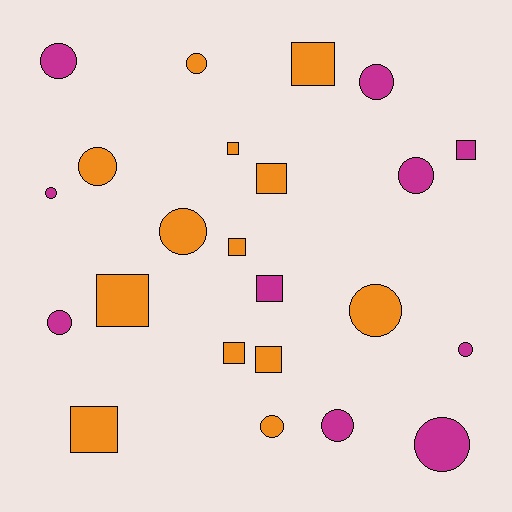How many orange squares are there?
There are 8 orange squares.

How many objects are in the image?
There are 23 objects.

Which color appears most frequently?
Orange, with 13 objects.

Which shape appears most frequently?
Circle, with 13 objects.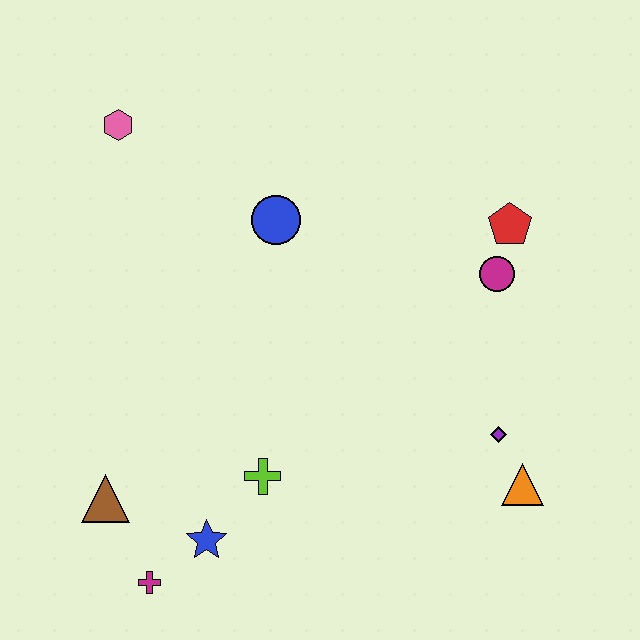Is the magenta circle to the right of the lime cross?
Yes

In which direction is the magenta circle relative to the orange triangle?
The magenta circle is above the orange triangle.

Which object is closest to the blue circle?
The pink hexagon is closest to the blue circle.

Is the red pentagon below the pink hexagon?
Yes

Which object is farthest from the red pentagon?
The magenta cross is farthest from the red pentagon.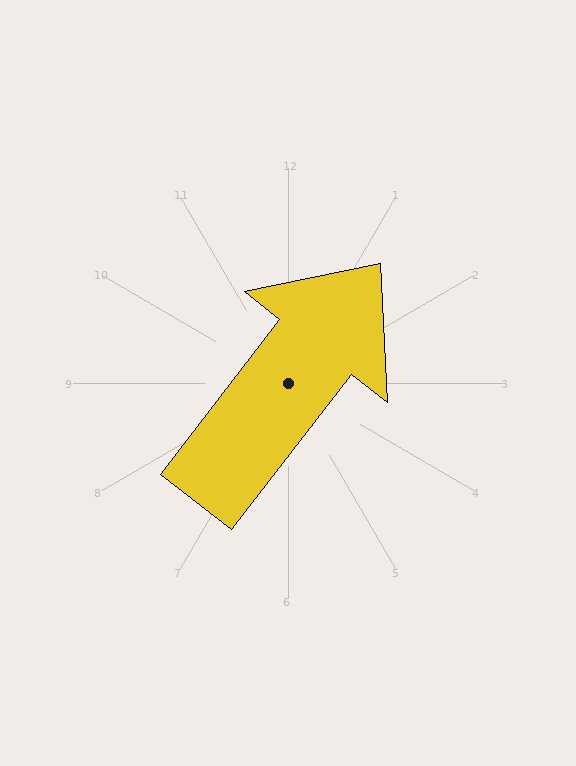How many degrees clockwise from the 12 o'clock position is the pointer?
Approximately 38 degrees.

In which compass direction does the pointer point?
Northeast.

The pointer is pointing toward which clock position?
Roughly 1 o'clock.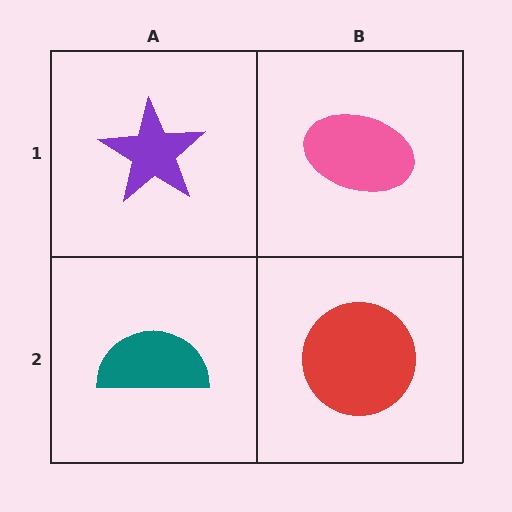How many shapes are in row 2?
2 shapes.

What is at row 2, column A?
A teal semicircle.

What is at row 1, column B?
A pink ellipse.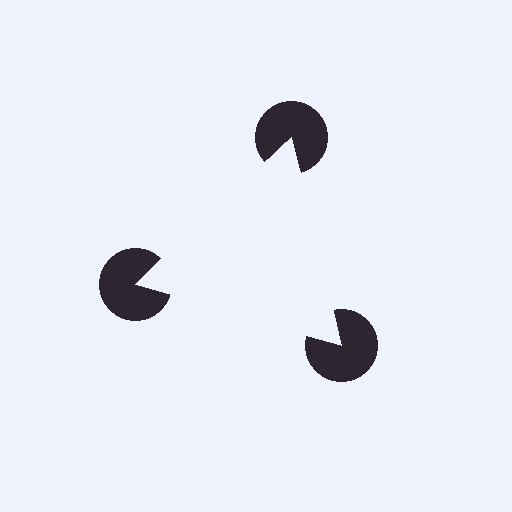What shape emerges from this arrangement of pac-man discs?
An illusory triangle — its edges are inferred from the aligned wedge cuts in the pac-man discs, not physically drawn.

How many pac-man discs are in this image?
There are 3 — one at each vertex of the illusory triangle.